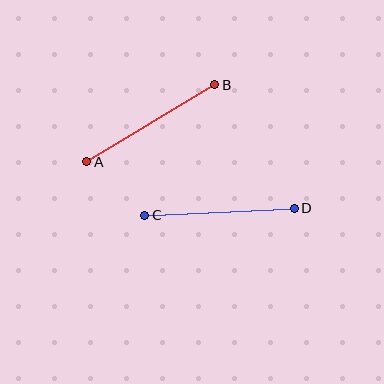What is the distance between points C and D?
The distance is approximately 150 pixels.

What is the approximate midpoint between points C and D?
The midpoint is at approximately (219, 212) pixels.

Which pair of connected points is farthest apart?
Points C and D are farthest apart.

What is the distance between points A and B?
The distance is approximately 150 pixels.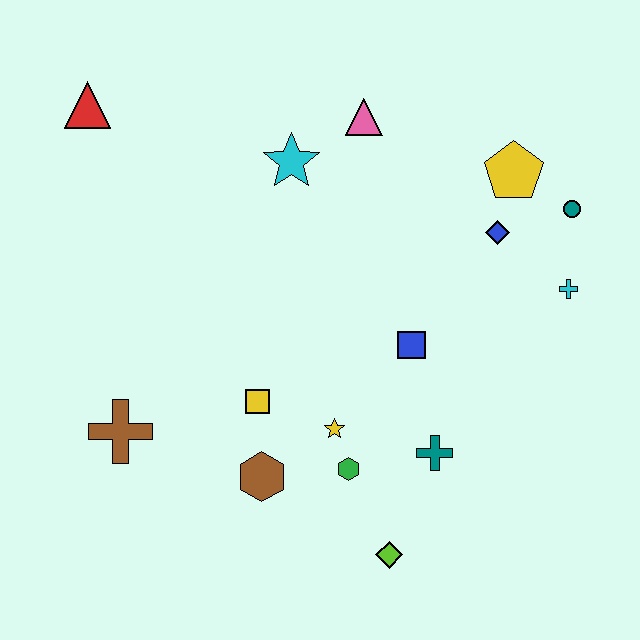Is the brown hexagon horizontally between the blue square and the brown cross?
Yes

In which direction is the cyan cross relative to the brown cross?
The cyan cross is to the right of the brown cross.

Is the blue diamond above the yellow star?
Yes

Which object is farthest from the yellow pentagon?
The brown cross is farthest from the yellow pentagon.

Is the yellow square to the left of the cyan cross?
Yes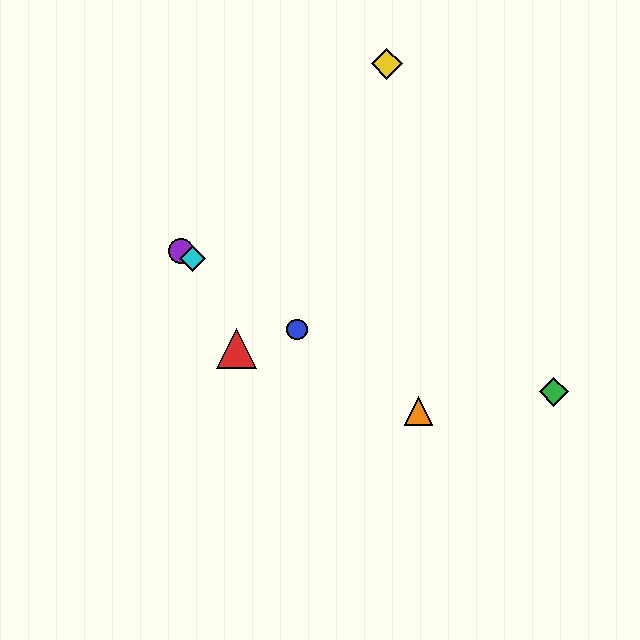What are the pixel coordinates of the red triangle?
The red triangle is at (236, 349).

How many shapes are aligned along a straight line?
4 shapes (the blue circle, the purple circle, the orange triangle, the cyan diamond) are aligned along a straight line.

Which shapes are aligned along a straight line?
The blue circle, the purple circle, the orange triangle, the cyan diamond are aligned along a straight line.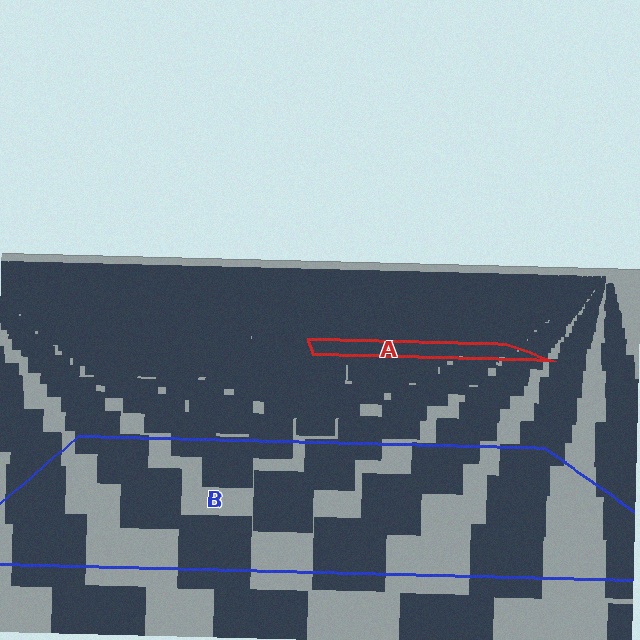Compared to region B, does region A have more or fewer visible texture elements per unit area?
Region A has more texture elements per unit area — they are packed more densely because it is farther away.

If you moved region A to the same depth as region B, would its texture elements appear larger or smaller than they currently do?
They would appear larger. At a closer depth, the same texture elements are projected at a bigger on-screen size.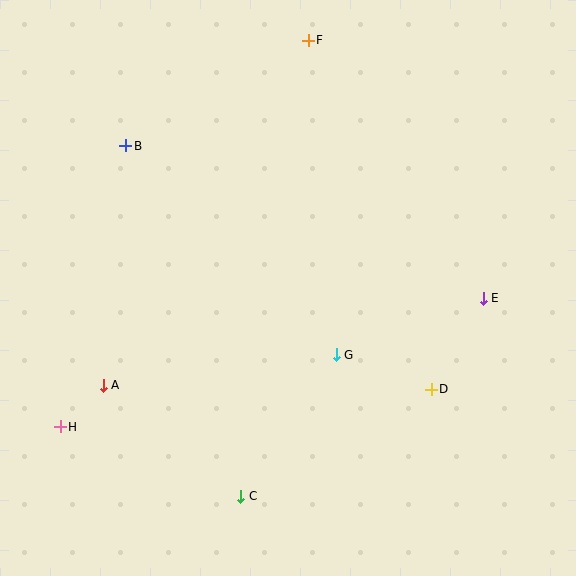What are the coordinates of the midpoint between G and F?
The midpoint between G and F is at (322, 197).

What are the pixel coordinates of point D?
Point D is at (431, 389).